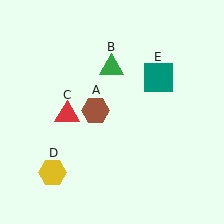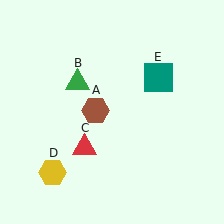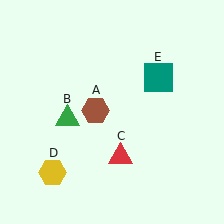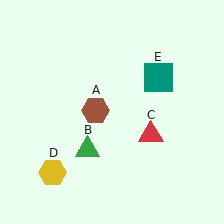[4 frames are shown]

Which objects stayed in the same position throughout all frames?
Brown hexagon (object A) and yellow hexagon (object D) and teal square (object E) remained stationary.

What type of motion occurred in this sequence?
The green triangle (object B), red triangle (object C) rotated counterclockwise around the center of the scene.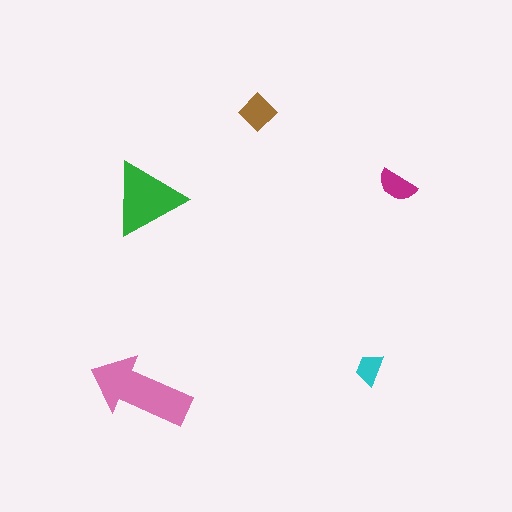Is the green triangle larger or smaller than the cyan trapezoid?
Larger.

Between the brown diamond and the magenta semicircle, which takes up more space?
The brown diamond.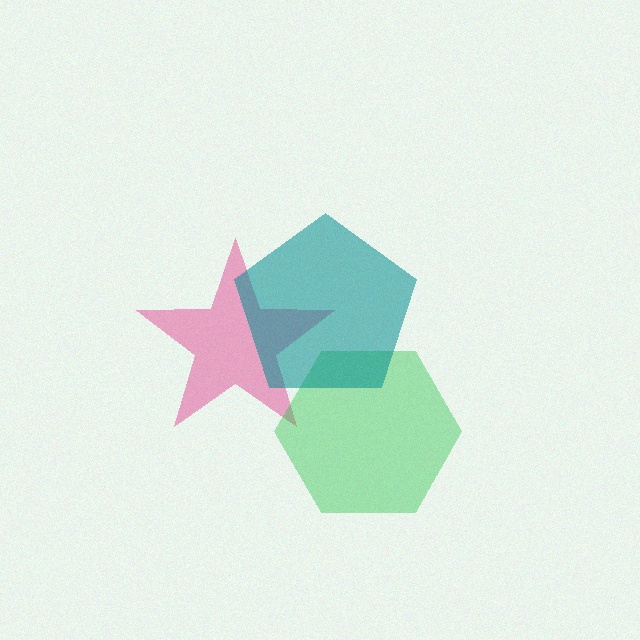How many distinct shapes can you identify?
There are 3 distinct shapes: a pink star, a green hexagon, a teal pentagon.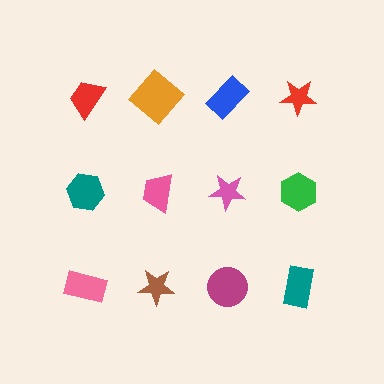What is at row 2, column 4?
A green hexagon.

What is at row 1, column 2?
An orange diamond.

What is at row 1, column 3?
A blue rectangle.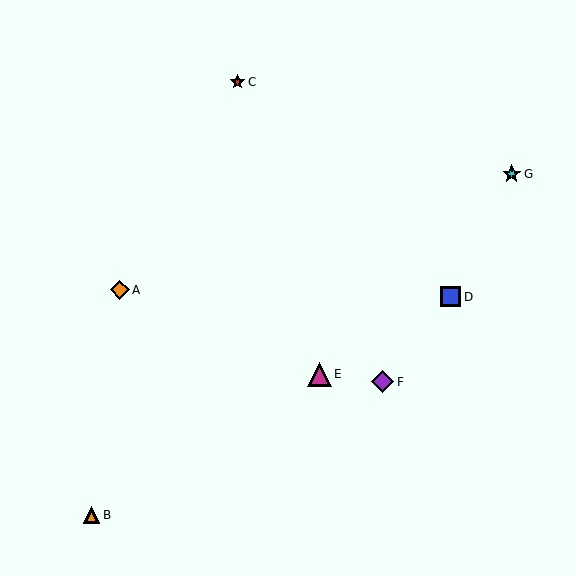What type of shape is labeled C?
Shape C is a red star.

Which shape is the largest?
The magenta triangle (labeled E) is the largest.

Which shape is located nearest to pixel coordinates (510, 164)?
The cyan star (labeled G) at (512, 174) is nearest to that location.